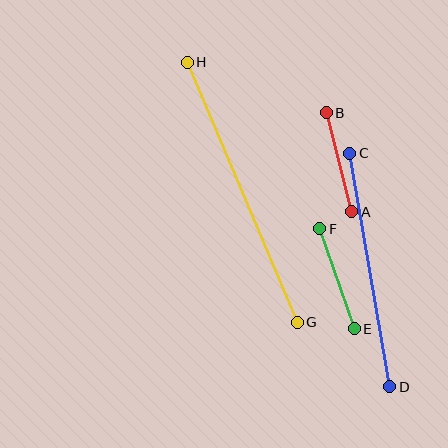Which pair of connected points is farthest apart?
Points G and H are farthest apart.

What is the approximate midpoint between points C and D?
The midpoint is at approximately (370, 270) pixels.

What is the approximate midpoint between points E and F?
The midpoint is at approximately (337, 279) pixels.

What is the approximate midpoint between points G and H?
The midpoint is at approximately (242, 192) pixels.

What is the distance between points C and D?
The distance is approximately 237 pixels.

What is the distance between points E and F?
The distance is approximately 106 pixels.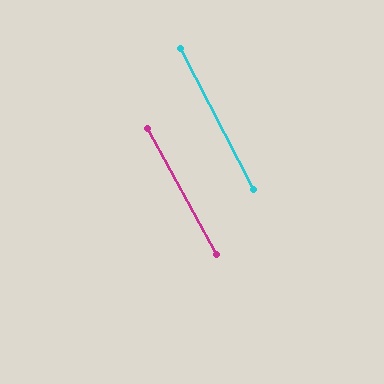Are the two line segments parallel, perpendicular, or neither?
Parallel — their directions differ by only 1.7°.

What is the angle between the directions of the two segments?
Approximately 2 degrees.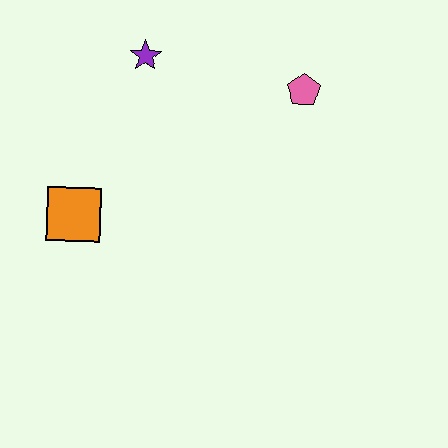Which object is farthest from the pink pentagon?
The orange square is farthest from the pink pentagon.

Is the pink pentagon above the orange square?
Yes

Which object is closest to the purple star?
The pink pentagon is closest to the purple star.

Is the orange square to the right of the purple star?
No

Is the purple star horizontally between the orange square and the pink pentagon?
Yes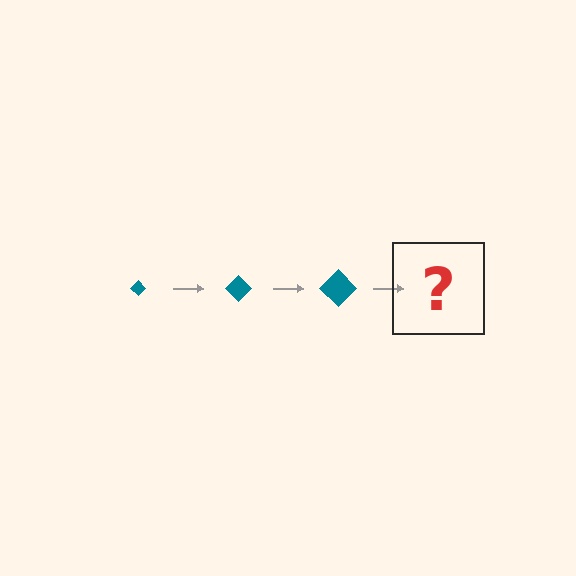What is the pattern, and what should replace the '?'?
The pattern is that the diamond gets progressively larger each step. The '?' should be a teal diamond, larger than the previous one.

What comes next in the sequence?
The next element should be a teal diamond, larger than the previous one.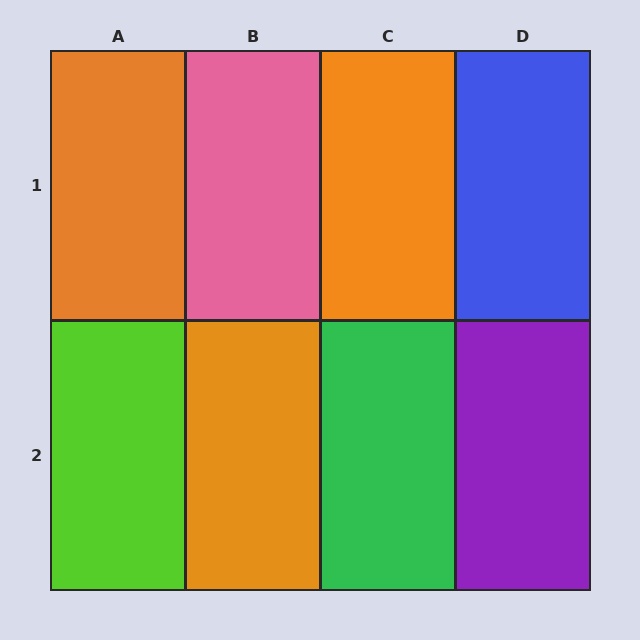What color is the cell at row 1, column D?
Blue.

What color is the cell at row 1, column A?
Orange.